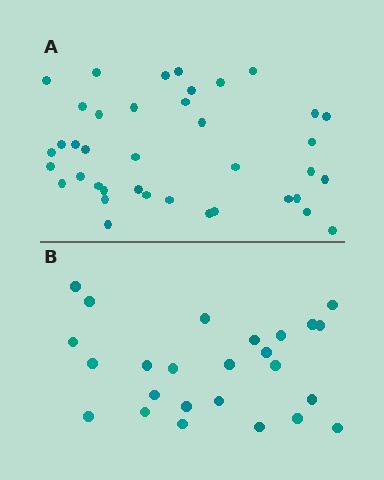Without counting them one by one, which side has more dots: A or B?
Region A (the top region) has more dots.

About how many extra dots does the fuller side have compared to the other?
Region A has approximately 15 more dots than region B.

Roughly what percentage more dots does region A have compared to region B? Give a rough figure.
About 55% more.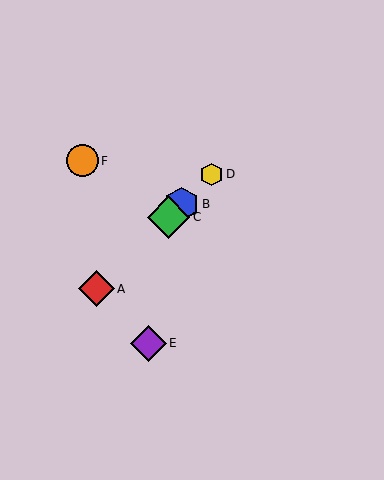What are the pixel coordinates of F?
Object F is at (83, 161).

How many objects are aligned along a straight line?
4 objects (A, B, C, D) are aligned along a straight line.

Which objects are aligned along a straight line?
Objects A, B, C, D are aligned along a straight line.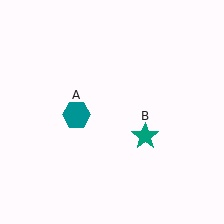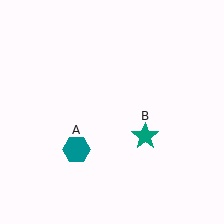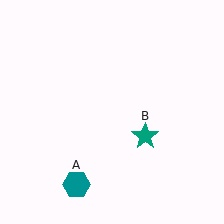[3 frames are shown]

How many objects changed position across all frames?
1 object changed position: teal hexagon (object A).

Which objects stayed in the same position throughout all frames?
Teal star (object B) remained stationary.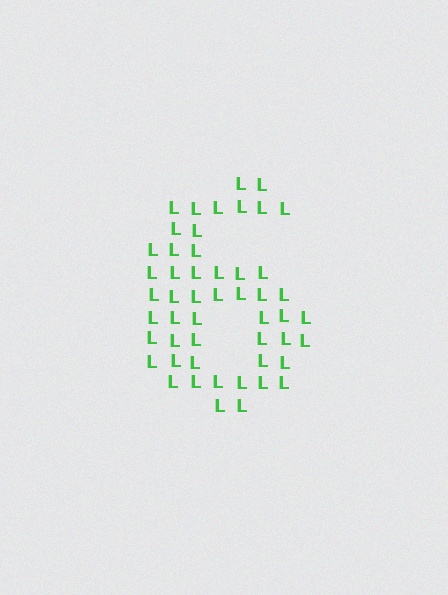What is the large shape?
The large shape is the digit 6.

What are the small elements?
The small elements are letter L's.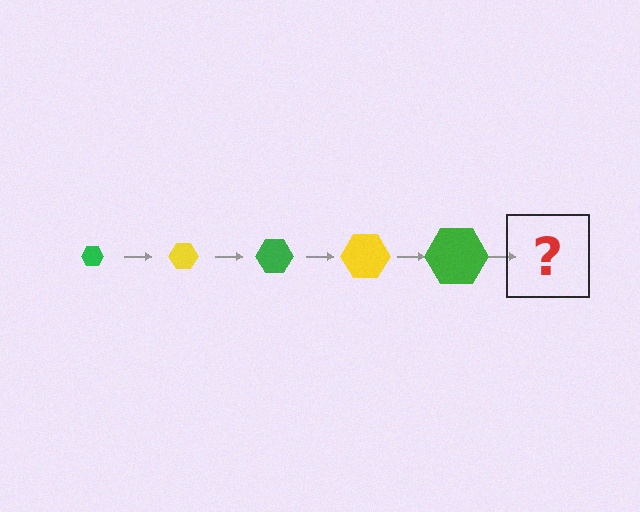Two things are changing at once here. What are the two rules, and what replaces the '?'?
The two rules are that the hexagon grows larger each step and the color cycles through green and yellow. The '?' should be a yellow hexagon, larger than the previous one.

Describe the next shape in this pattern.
It should be a yellow hexagon, larger than the previous one.